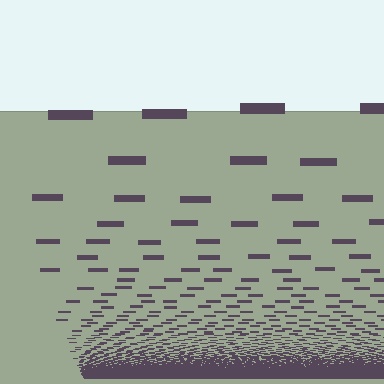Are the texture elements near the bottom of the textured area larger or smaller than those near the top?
Smaller. The gradient is inverted — elements near the bottom are smaller and denser.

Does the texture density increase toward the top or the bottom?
Density increases toward the bottom.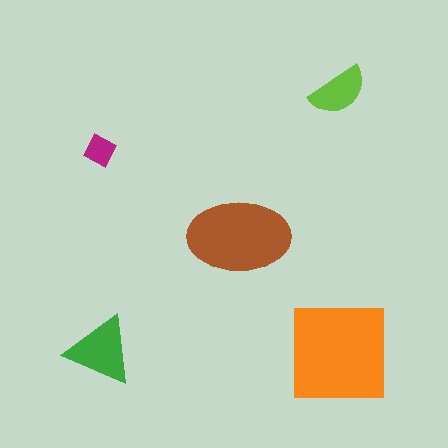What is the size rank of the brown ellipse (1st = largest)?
2nd.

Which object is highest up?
The lime semicircle is topmost.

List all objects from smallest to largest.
The magenta diamond, the lime semicircle, the green triangle, the brown ellipse, the orange square.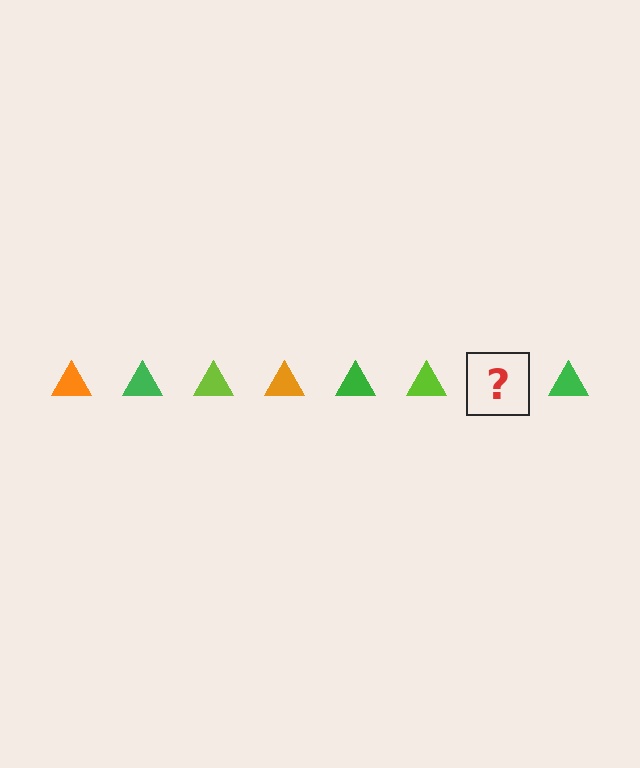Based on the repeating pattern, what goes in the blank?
The blank should be an orange triangle.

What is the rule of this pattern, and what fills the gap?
The rule is that the pattern cycles through orange, green, lime triangles. The gap should be filled with an orange triangle.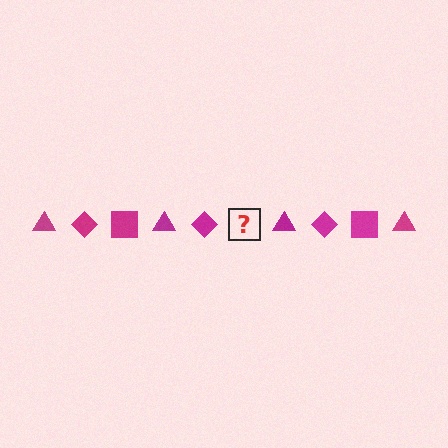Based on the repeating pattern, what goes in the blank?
The blank should be a magenta square.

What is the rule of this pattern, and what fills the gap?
The rule is that the pattern cycles through triangle, diamond, square shapes in magenta. The gap should be filled with a magenta square.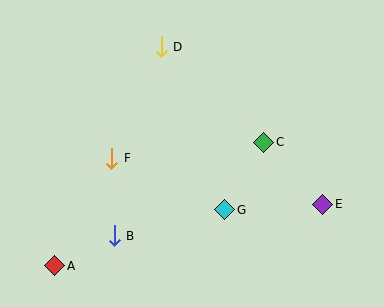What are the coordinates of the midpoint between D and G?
The midpoint between D and G is at (193, 128).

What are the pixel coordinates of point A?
Point A is at (55, 266).